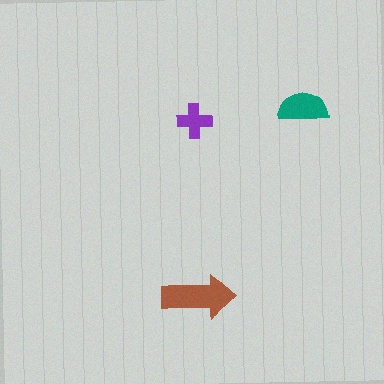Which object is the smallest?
The purple cross.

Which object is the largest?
The brown arrow.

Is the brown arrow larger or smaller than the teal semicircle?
Larger.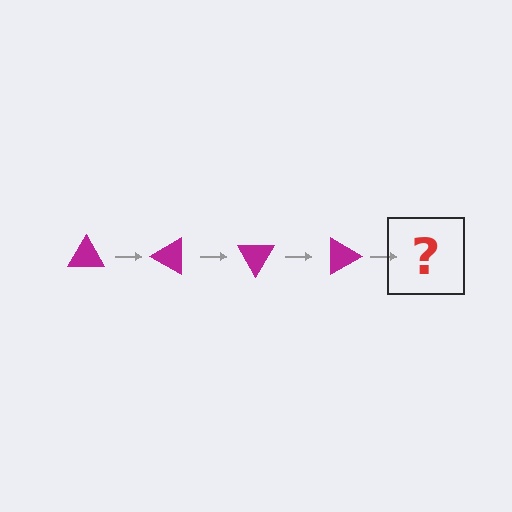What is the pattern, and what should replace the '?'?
The pattern is that the triangle rotates 30 degrees each step. The '?' should be a magenta triangle rotated 120 degrees.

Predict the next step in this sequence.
The next step is a magenta triangle rotated 120 degrees.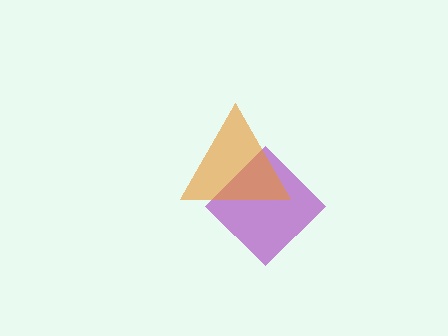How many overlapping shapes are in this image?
There are 2 overlapping shapes in the image.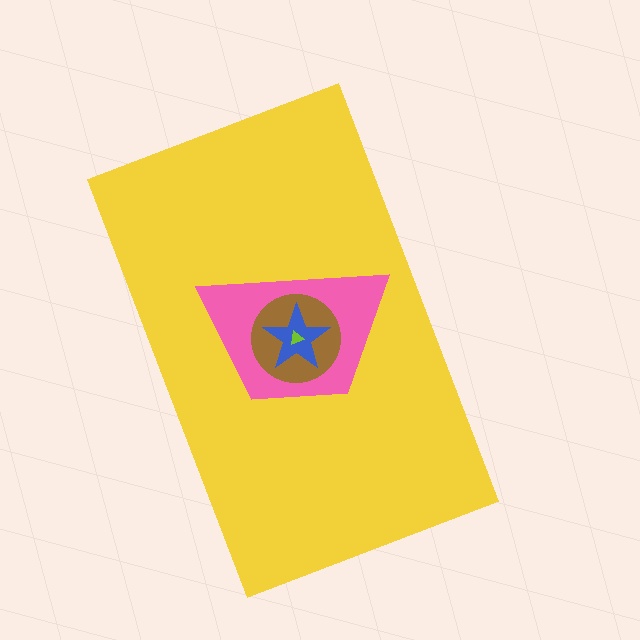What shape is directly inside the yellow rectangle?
The pink trapezoid.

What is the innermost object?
The lime triangle.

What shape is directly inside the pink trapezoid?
The brown circle.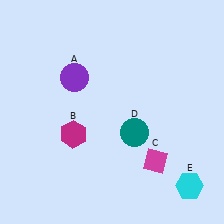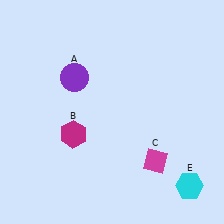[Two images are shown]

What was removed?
The teal circle (D) was removed in Image 2.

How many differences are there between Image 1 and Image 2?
There is 1 difference between the two images.